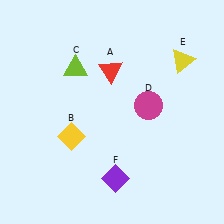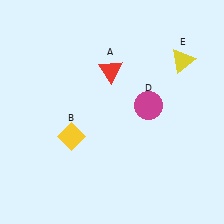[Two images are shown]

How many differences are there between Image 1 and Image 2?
There are 2 differences between the two images.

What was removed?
The purple diamond (F), the lime triangle (C) were removed in Image 2.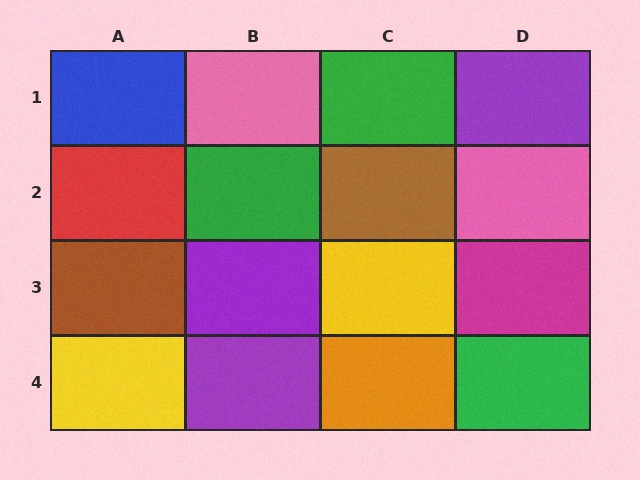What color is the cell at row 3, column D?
Magenta.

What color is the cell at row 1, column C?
Green.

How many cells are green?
3 cells are green.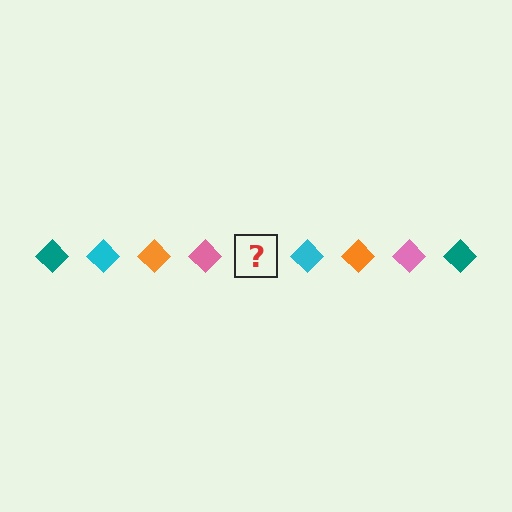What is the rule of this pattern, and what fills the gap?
The rule is that the pattern cycles through teal, cyan, orange, pink diamonds. The gap should be filled with a teal diamond.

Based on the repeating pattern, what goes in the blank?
The blank should be a teal diamond.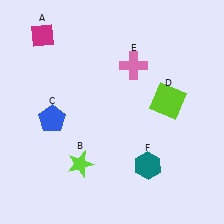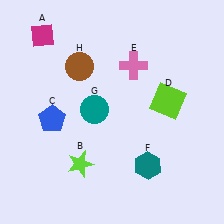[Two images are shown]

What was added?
A teal circle (G), a brown circle (H) were added in Image 2.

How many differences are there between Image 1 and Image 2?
There are 2 differences between the two images.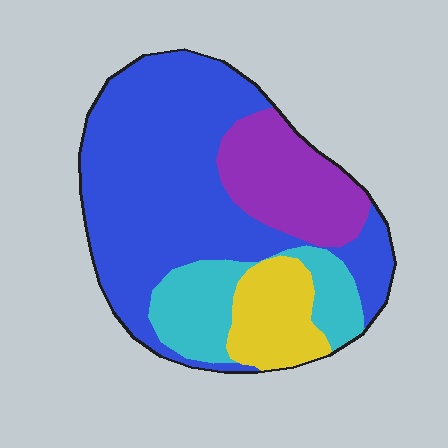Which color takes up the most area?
Blue, at roughly 55%.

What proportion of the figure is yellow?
Yellow takes up about one eighth (1/8) of the figure.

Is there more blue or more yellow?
Blue.